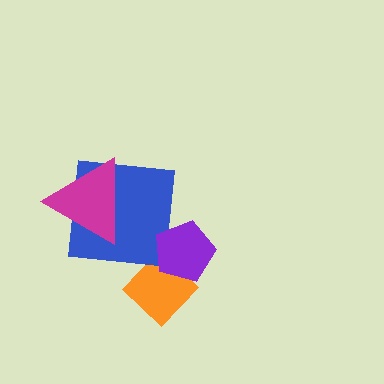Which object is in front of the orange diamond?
The purple pentagon is in front of the orange diamond.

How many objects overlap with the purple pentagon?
1 object overlaps with the purple pentagon.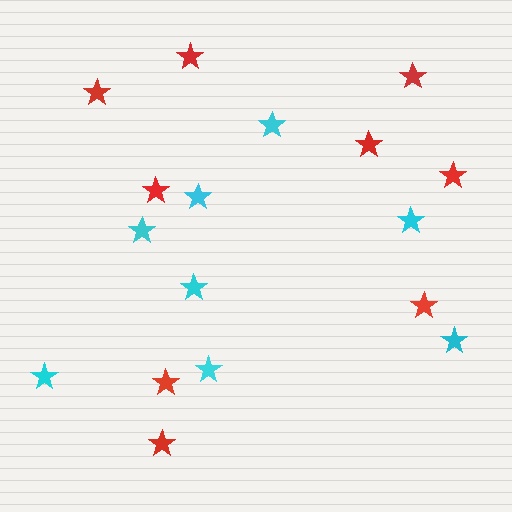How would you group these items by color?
There are 2 groups: one group of red stars (9) and one group of cyan stars (8).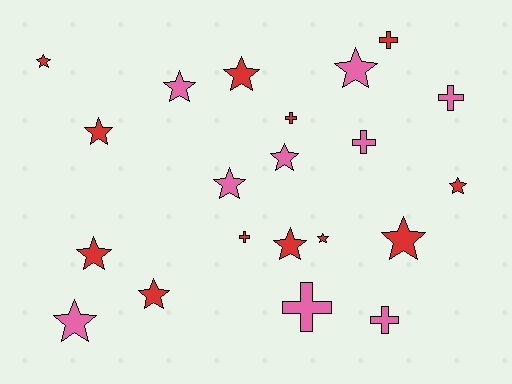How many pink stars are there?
There are 5 pink stars.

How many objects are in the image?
There are 21 objects.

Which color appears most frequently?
Red, with 12 objects.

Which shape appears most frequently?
Star, with 14 objects.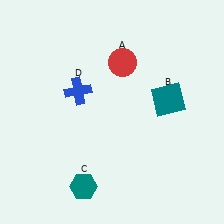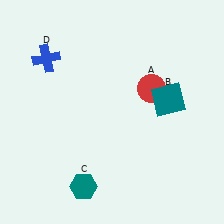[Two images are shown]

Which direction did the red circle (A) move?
The red circle (A) moved right.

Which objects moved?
The objects that moved are: the red circle (A), the blue cross (D).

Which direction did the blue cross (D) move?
The blue cross (D) moved up.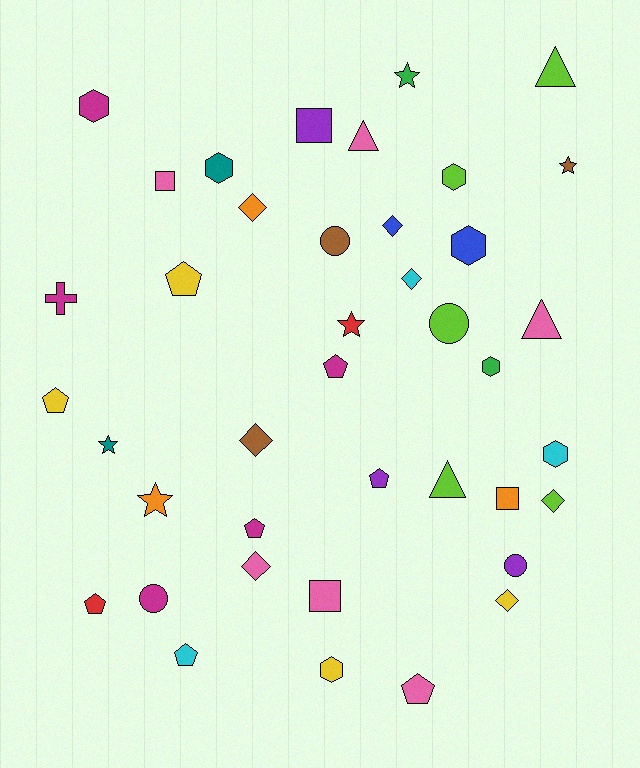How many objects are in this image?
There are 40 objects.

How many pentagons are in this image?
There are 8 pentagons.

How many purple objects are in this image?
There are 3 purple objects.